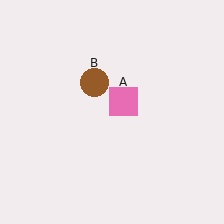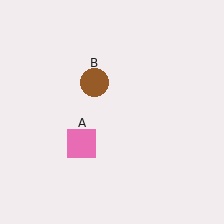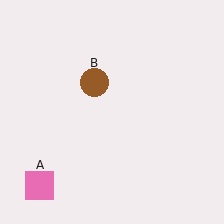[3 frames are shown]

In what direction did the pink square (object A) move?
The pink square (object A) moved down and to the left.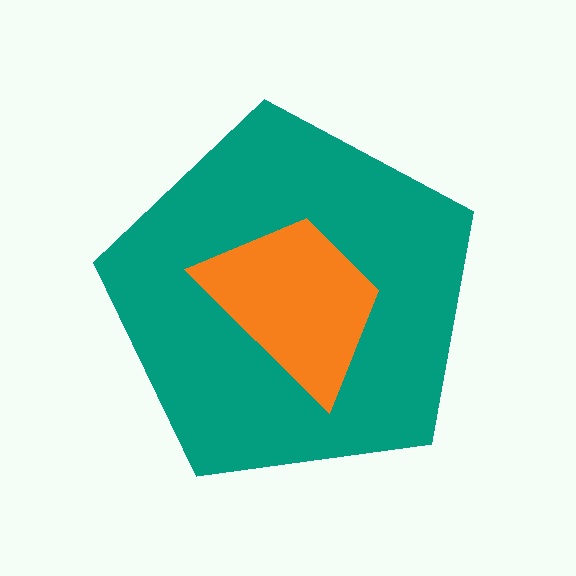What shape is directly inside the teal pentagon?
The orange trapezoid.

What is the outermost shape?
The teal pentagon.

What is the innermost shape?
The orange trapezoid.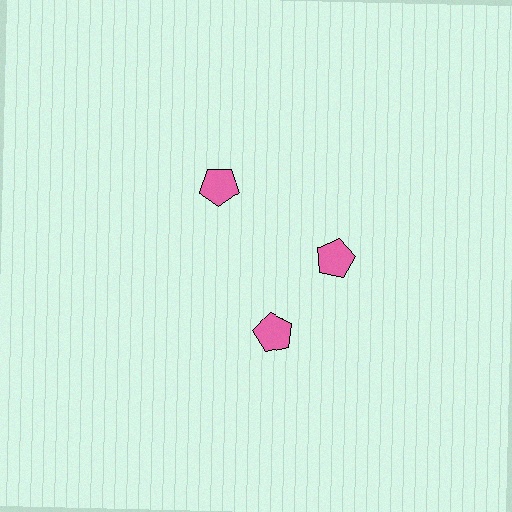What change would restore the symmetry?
The symmetry would be restored by rotating it back into even spacing with its neighbors so that all 3 pentagons sit at equal angles and equal distance from the center.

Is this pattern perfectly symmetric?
No. The 3 pink pentagons are arranged in a ring, but one element near the 7 o'clock position is rotated out of alignment along the ring, breaking the 3-fold rotational symmetry.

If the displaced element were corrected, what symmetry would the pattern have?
It would have 3-fold rotational symmetry — the pattern would map onto itself every 120 degrees.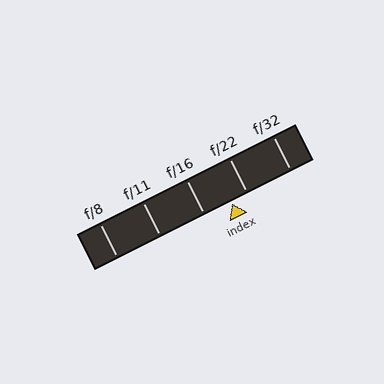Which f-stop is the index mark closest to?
The index mark is closest to f/22.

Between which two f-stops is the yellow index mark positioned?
The index mark is between f/16 and f/22.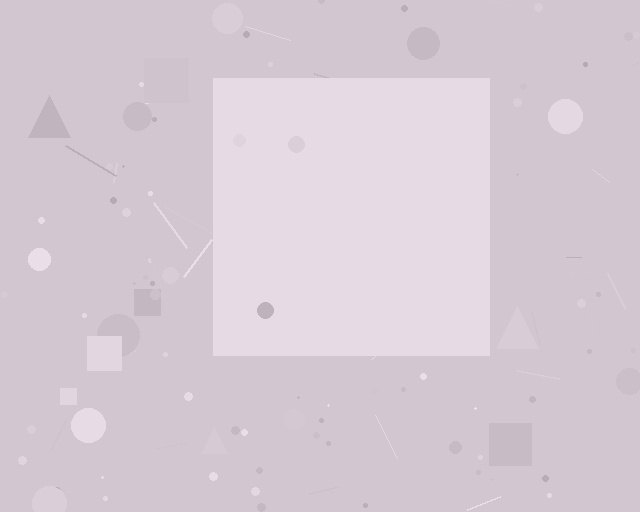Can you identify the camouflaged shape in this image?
The camouflaged shape is a square.